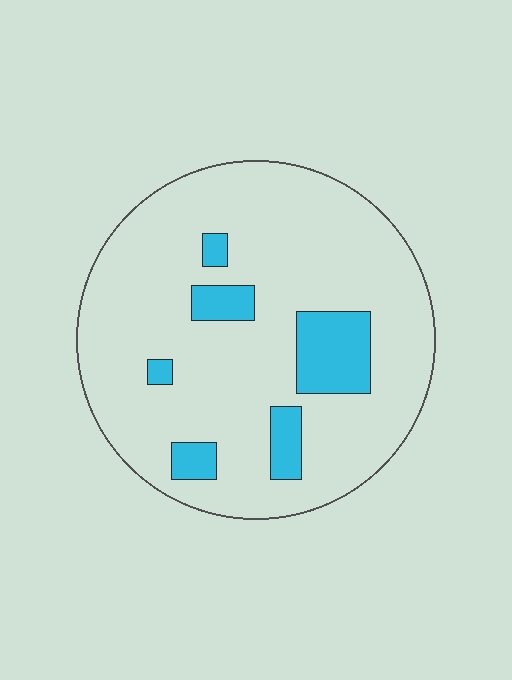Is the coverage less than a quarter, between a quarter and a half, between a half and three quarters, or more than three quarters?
Less than a quarter.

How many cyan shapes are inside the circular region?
6.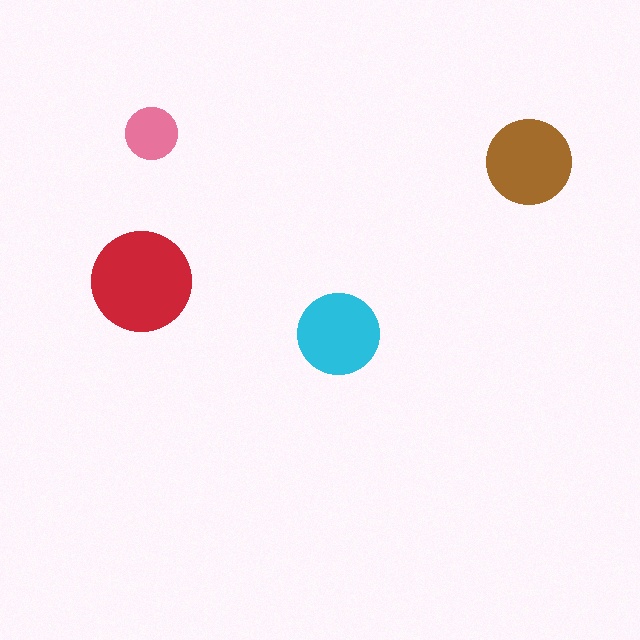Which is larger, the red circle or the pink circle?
The red one.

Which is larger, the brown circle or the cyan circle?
The brown one.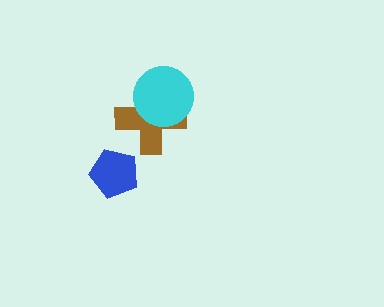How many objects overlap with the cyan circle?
1 object overlaps with the cyan circle.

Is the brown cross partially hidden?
Yes, it is partially covered by another shape.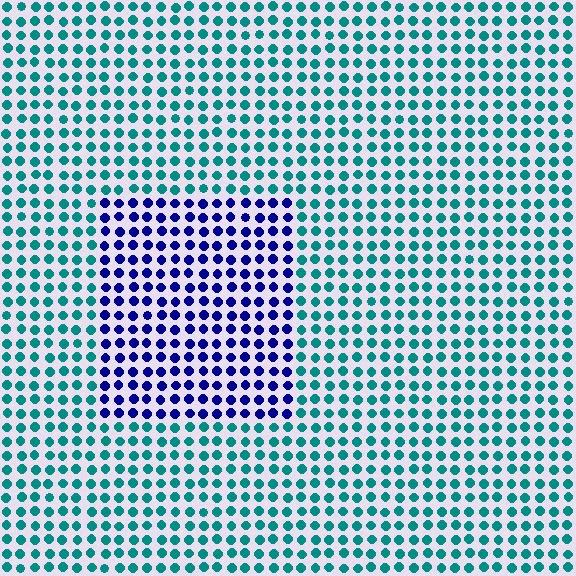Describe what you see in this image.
The image is filled with small teal elements in a uniform arrangement. A rectangle-shaped region is visible where the elements are tinted to a slightly different hue, forming a subtle color boundary.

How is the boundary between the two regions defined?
The boundary is defined purely by a slight shift in hue (about 64 degrees). Spacing, size, and orientation are identical on both sides.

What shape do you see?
I see a rectangle.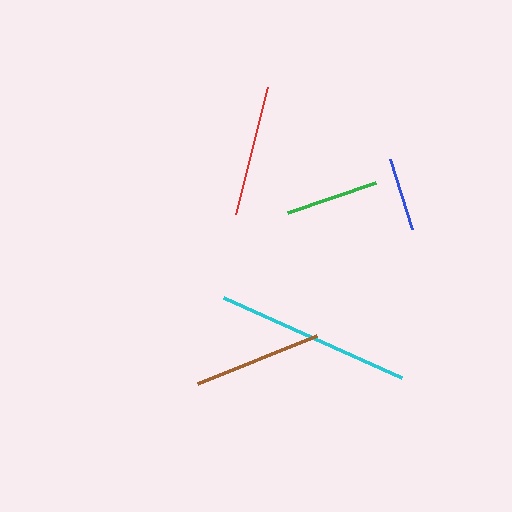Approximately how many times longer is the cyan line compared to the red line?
The cyan line is approximately 1.5 times the length of the red line.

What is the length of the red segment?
The red segment is approximately 131 pixels long.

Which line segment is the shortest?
The blue line is the shortest at approximately 73 pixels.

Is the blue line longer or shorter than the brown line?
The brown line is longer than the blue line.